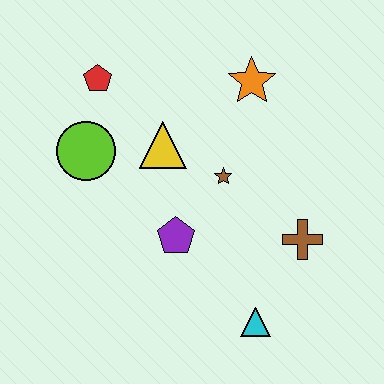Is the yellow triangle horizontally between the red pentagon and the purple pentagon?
Yes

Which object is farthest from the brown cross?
The red pentagon is farthest from the brown cross.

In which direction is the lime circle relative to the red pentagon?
The lime circle is below the red pentagon.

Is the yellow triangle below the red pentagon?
Yes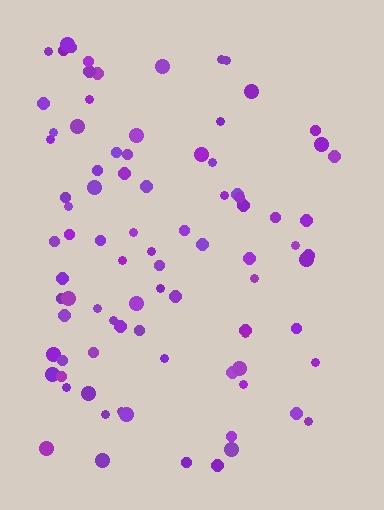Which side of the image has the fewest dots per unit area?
The right.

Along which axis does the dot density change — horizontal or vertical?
Horizontal.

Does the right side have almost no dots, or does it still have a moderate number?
Still a moderate number, just noticeably fewer than the left.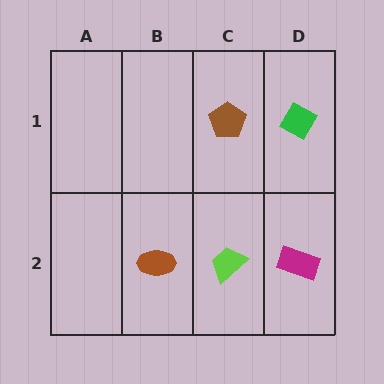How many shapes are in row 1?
2 shapes.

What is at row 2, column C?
A lime trapezoid.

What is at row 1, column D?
A green diamond.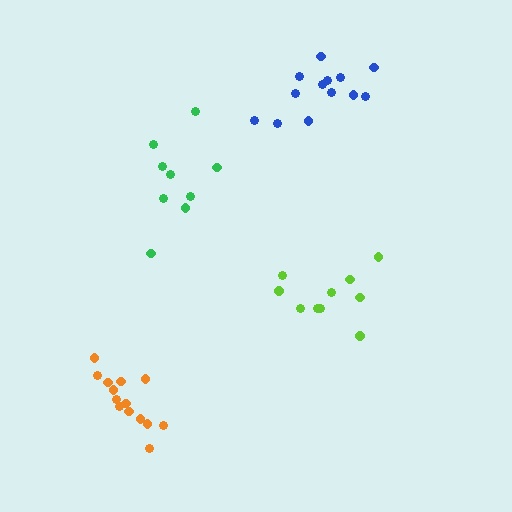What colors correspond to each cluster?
The clusters are colored: lime, blue, orange, green.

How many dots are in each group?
Group 1: 10 dots, Group 2: 13 dots, Group 3: 14 dots, Group 4: 9 dots (46 total).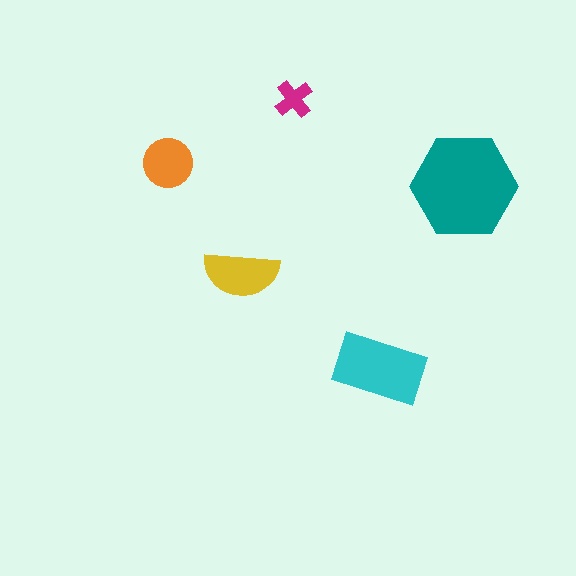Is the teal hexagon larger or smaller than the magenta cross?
Larger.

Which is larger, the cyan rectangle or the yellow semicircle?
The cyan rectangle.